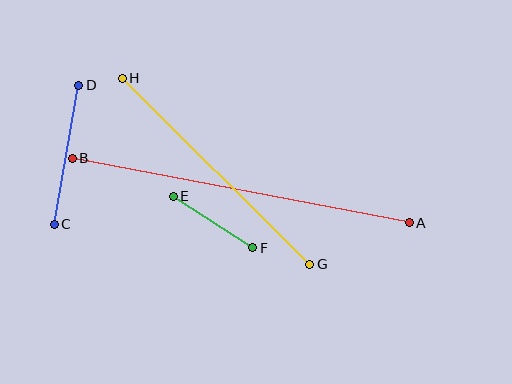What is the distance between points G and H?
The distance is approximately 264 pixels.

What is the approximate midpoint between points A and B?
The midpoint is at approximately (241, 191) pixels.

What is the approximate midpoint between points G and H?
The midpoint is at approximately (216, 171) pixels.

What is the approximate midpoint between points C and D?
The midpoint is at approximately (66, 155) pixels.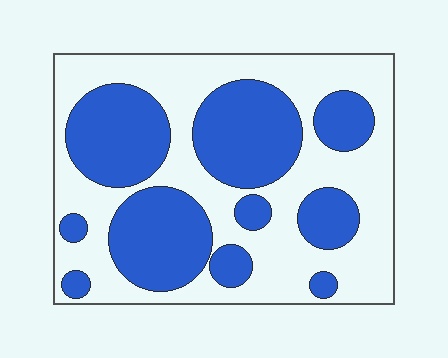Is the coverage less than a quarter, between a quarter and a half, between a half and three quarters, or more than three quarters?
Between a quarter and a half.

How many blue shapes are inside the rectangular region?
10.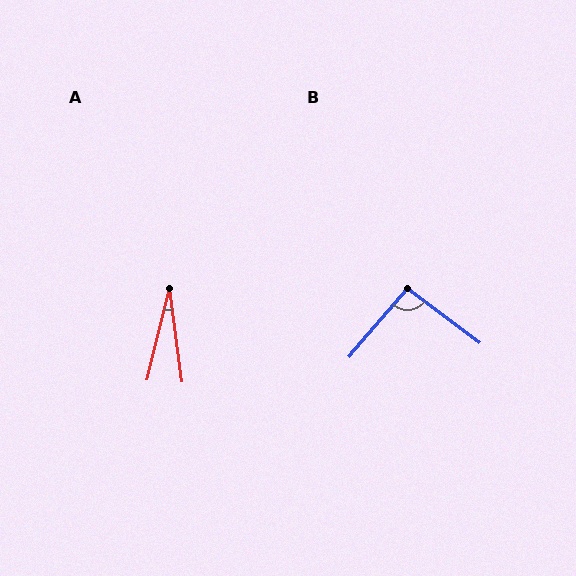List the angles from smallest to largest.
A (21°), B (94°).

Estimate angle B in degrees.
Approximately 94 degrees.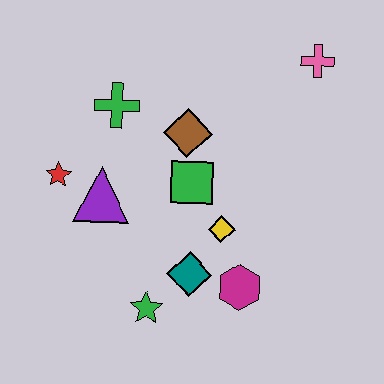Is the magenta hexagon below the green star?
No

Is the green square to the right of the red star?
Yes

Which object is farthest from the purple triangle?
The pink cross is farthest from the purple triangle.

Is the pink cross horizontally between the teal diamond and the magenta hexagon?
No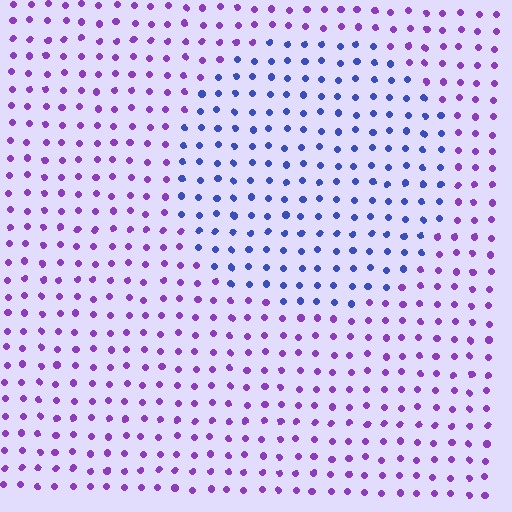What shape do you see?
I see a circle.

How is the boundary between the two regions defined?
The boundary is defined purely by a slight shift in hue (about 47 degrees). Spacing, size, and orientation are identical on both sides.